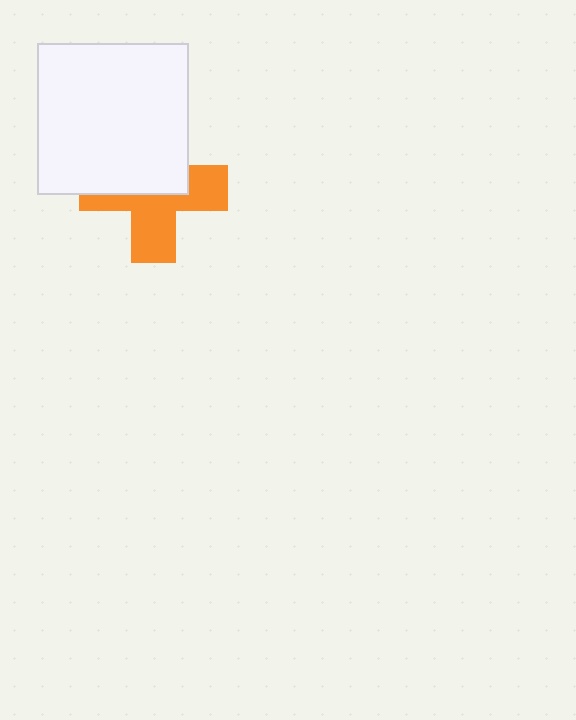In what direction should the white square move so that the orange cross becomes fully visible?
The white square should move up. That is the shortest direction to clear the overlap and leave the orange cross fully visible.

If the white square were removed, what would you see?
You would see the complete orange cross.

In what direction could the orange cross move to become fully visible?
The orange cross could move down. That would shift it out from behind the white square entirely.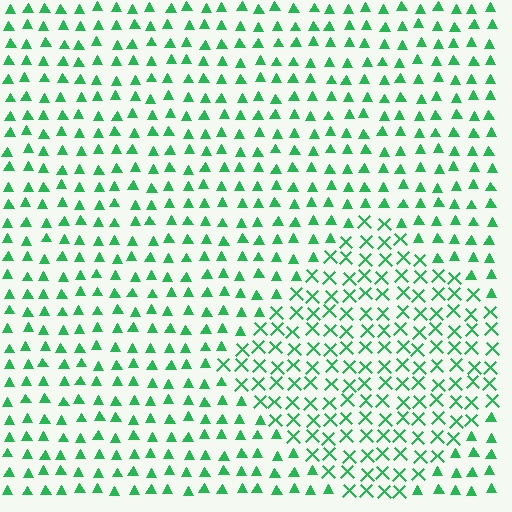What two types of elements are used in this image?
The image uses X marks inside the diamond region and triangles outside it.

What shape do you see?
I see a diamond.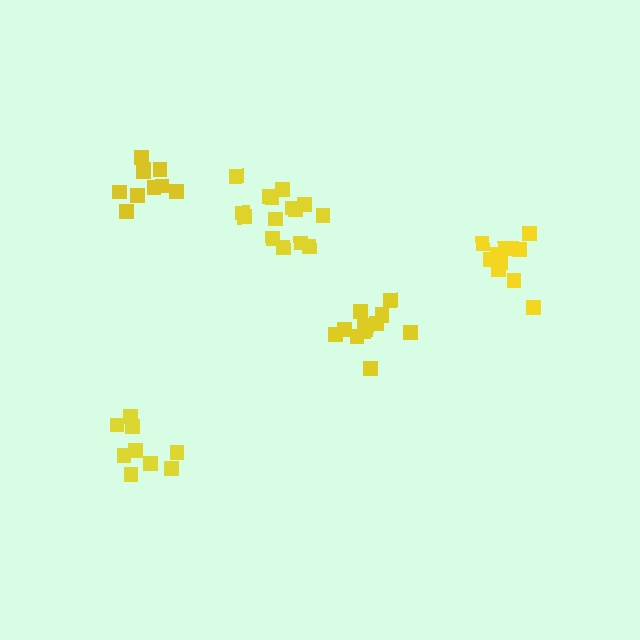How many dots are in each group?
Group 1: 9 dots, Group 2: 13 dots, Group 3: 14 dots, Group 4: 15 dots, Group 5: 11 dots (62 total).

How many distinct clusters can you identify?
There are 5 distinct clusters.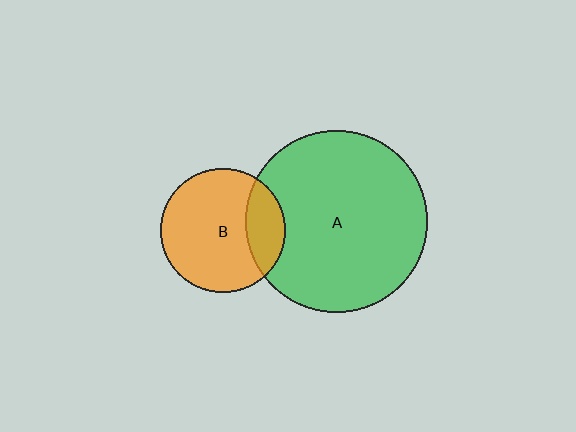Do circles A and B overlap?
Yes.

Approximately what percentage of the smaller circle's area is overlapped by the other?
Approximately 20%.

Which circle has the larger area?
Circle A (green).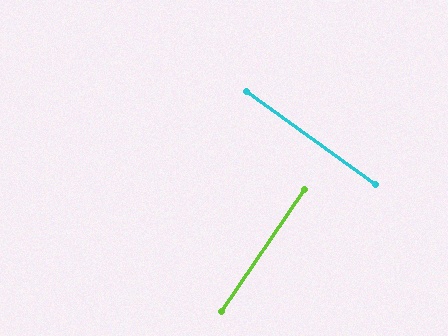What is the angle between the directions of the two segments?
Approximately 89 degrees.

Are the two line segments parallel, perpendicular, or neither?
Perpendicular — they meet at approximately 89°.